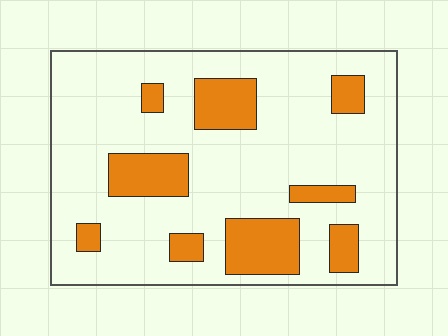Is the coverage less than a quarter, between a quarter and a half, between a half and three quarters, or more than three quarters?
Less than a quarter.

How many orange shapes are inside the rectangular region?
9.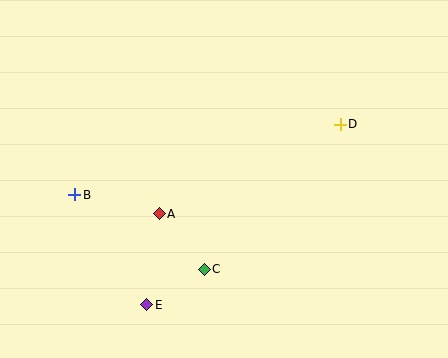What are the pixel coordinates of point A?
Point A is at (159, 214).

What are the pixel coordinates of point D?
Point D is at (340, 124).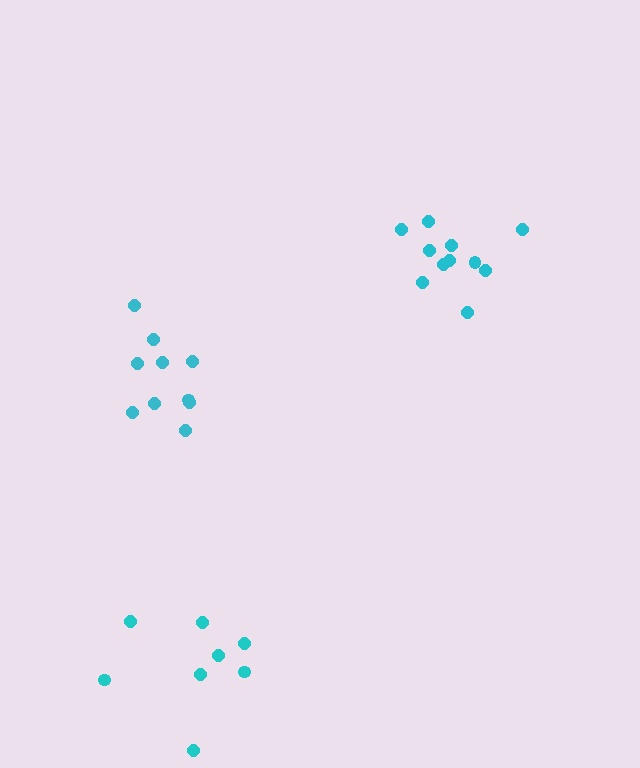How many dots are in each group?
Group 1: 8 dots, Group 2: 11 dots, Group 3: 10 dots (29 total).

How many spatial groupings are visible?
There are 3 spatial groupings.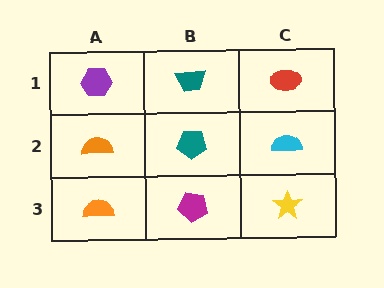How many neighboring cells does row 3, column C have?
2.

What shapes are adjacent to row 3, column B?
A teal pentagon (row 2, column B), an orange semicircle (row 3, column A), a yellow star (row 3, column C).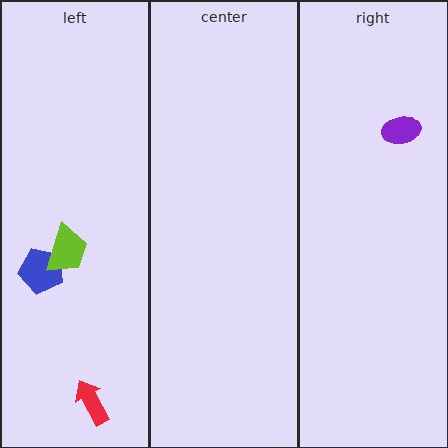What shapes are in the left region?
The blue pentagon, the red arrow, the lime trapezoid.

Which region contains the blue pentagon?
The left region.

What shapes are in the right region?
The purple ellipse.